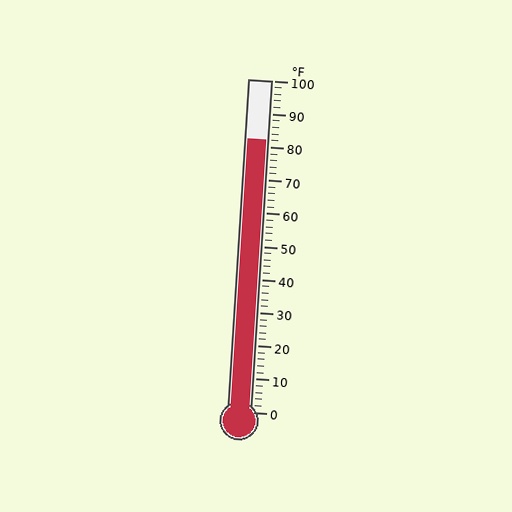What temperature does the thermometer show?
The thermometer shows approximately 82°F.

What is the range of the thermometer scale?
The thermometer scale ranges from 0°F to 100°F.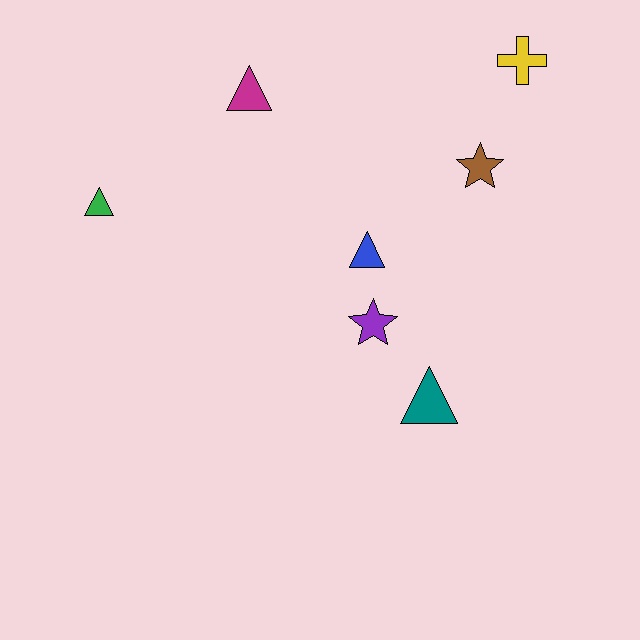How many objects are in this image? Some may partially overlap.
There are 7 objects.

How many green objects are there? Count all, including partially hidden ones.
There is 1 green object.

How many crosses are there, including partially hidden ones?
There is 1 cross.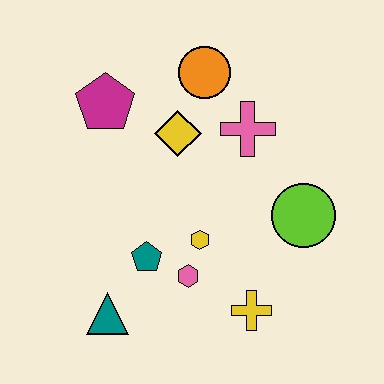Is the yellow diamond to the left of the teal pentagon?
No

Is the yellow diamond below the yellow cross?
No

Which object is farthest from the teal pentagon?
The orange circle is farthest from the teal pentagon.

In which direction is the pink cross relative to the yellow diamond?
The pink cross is to the right of the yellow diamond.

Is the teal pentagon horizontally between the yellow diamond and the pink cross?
No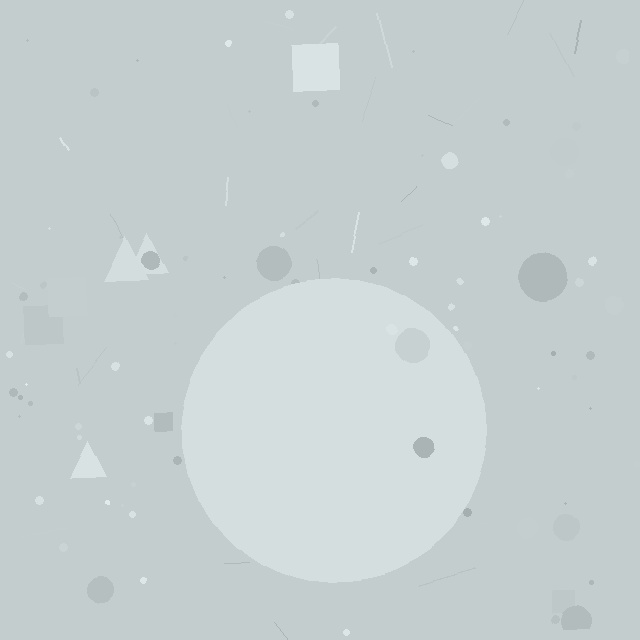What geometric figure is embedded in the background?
A circle is embedded in the background.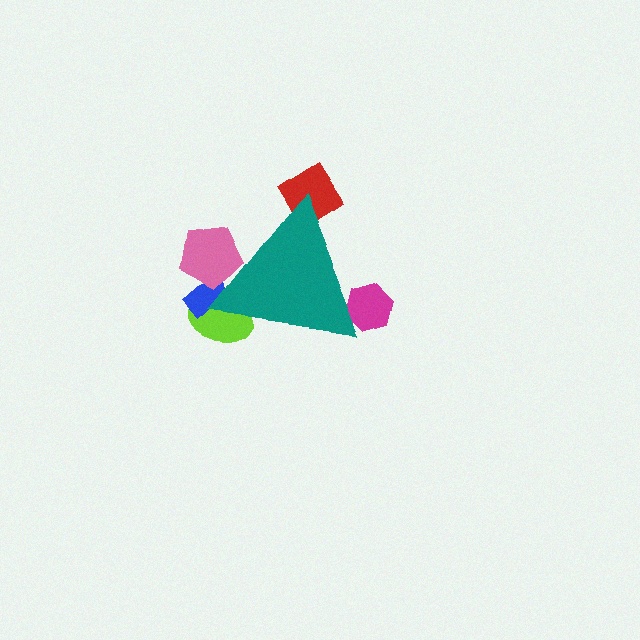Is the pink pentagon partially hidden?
Yes, the pink pentagon is partially hidden behind the teal triangle.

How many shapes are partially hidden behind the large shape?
5 shapes are partially hidden.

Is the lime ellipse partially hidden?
Yes, the lime ellipse is partially hidden behind the teal triangle.